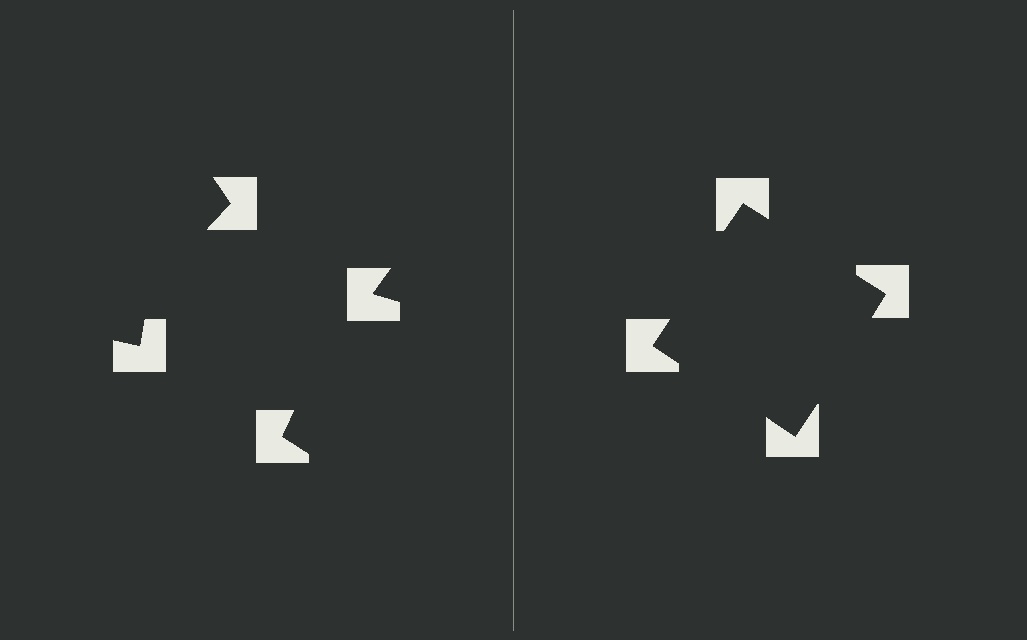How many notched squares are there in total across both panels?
8 — 4 on each side.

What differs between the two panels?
The notched squares are positioned identically on both sides; only the wedge orientations differ. On the right they align to a square; on the left they are misaligned.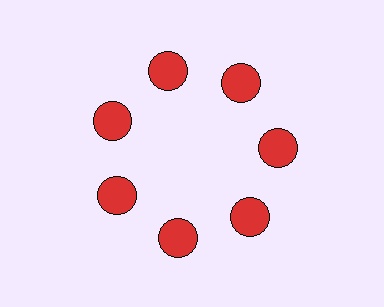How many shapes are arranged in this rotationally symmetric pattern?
There are 7 shapes, arranged in 7 groups of 1.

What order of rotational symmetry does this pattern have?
This pattern has 7-fold rotational symmetry.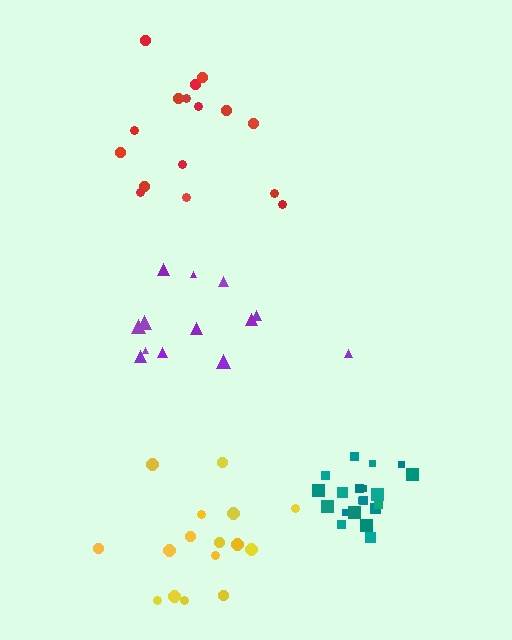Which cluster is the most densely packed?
Teal.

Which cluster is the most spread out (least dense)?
Purple.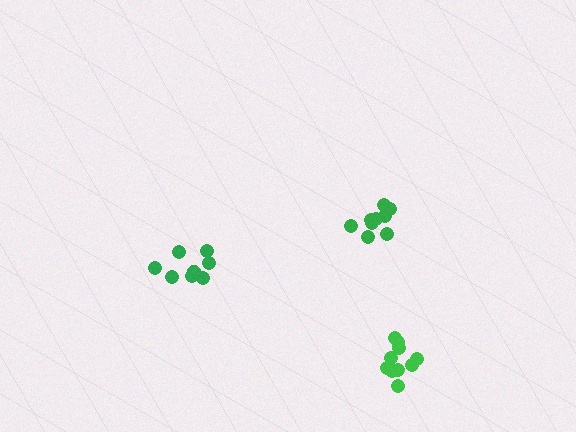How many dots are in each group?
Group 1: 10 dots, Group 2: 9 dots, Group 3: 9 dots (28 total).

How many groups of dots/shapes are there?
There are 3 groups.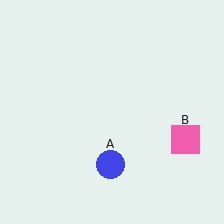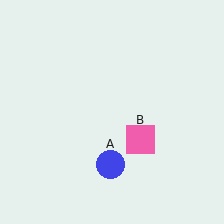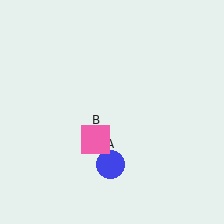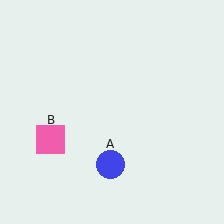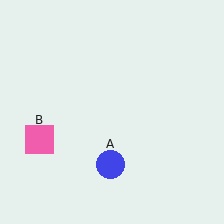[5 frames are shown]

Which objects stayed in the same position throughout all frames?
Blue circle (object A) remained stationary.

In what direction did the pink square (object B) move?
The pink square (object B) moved left.